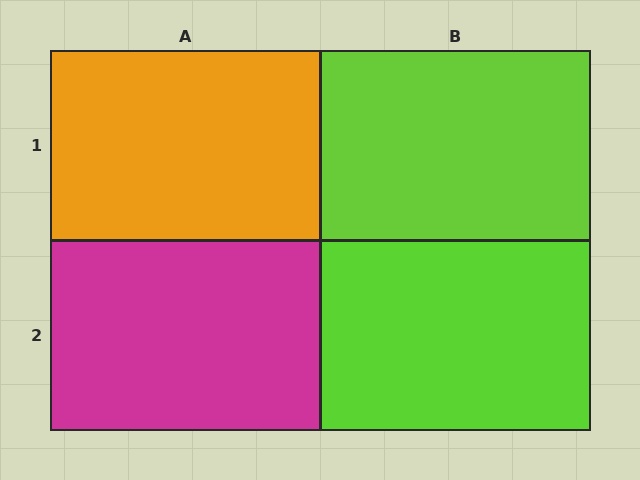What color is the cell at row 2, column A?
Magenta.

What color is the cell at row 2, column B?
Lime.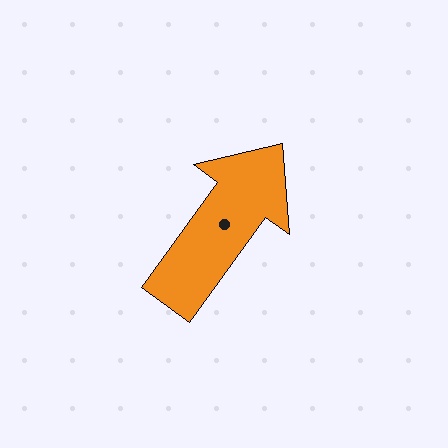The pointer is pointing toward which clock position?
Roughly 1 o'clock.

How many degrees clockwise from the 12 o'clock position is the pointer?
Approximately 36 degrees.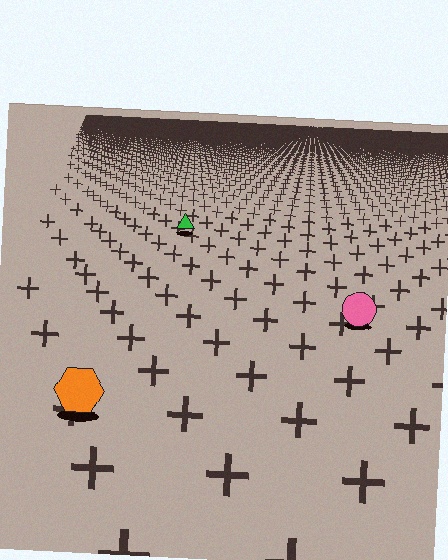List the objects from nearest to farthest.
From nearest to farthest: the orange hexagon, the pink circle, the green triangle.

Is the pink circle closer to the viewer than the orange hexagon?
No. The orange hexagon is closer — you can tell from the texture gradient: the ground texture is coarser near it.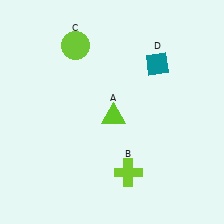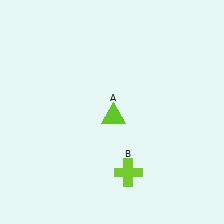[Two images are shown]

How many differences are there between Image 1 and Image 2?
There are 2 differences between the two images.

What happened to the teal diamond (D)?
The teal diamond (D) was removed in Image 2. It was in the top-right area of Image 1.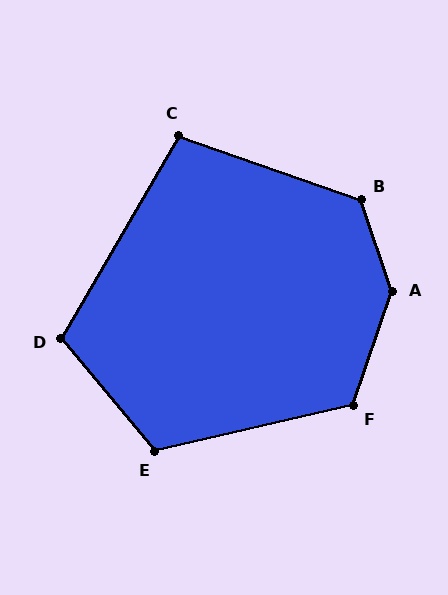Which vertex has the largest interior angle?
A, at approximately 142 degrees.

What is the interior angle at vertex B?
Approximately 128 degrees (obtuse).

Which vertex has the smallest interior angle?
C, at approximately 101 degrees.